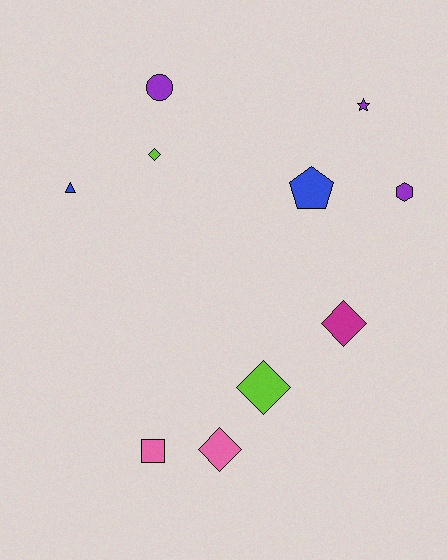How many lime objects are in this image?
There are 2 lime objects.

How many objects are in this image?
There are 10 objects.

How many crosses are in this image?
There are no crosses.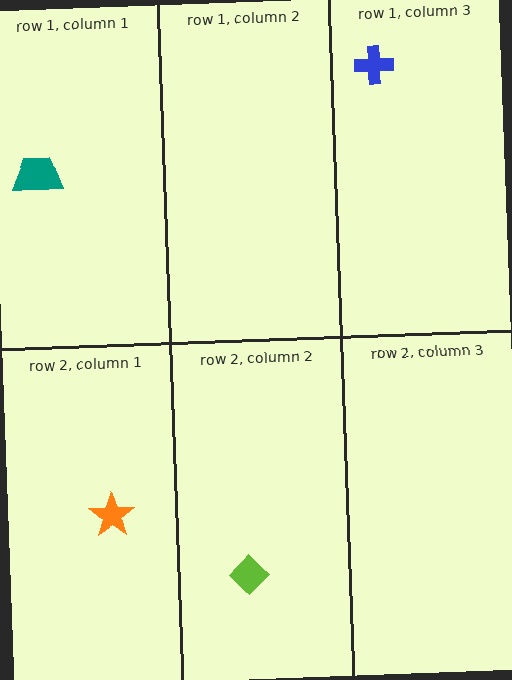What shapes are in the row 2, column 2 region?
The lime diamond.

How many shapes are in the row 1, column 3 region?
1.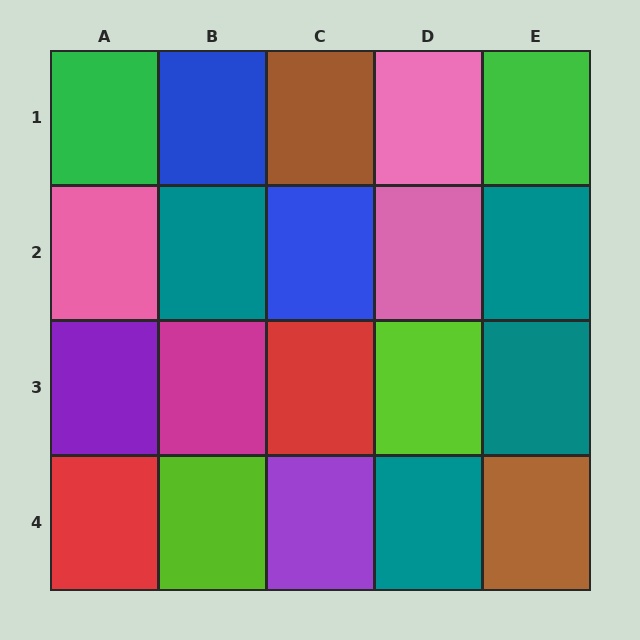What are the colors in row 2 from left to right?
Pink, teal, blue, pink, teal.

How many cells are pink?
3 cells are pink.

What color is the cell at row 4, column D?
Teal.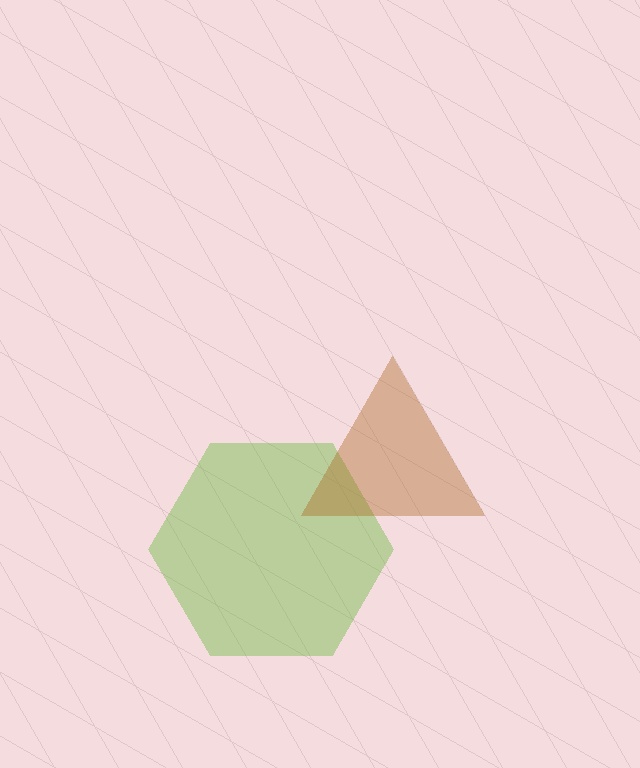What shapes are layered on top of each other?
The layered shapes are: a lime hexagon, a brown triangle.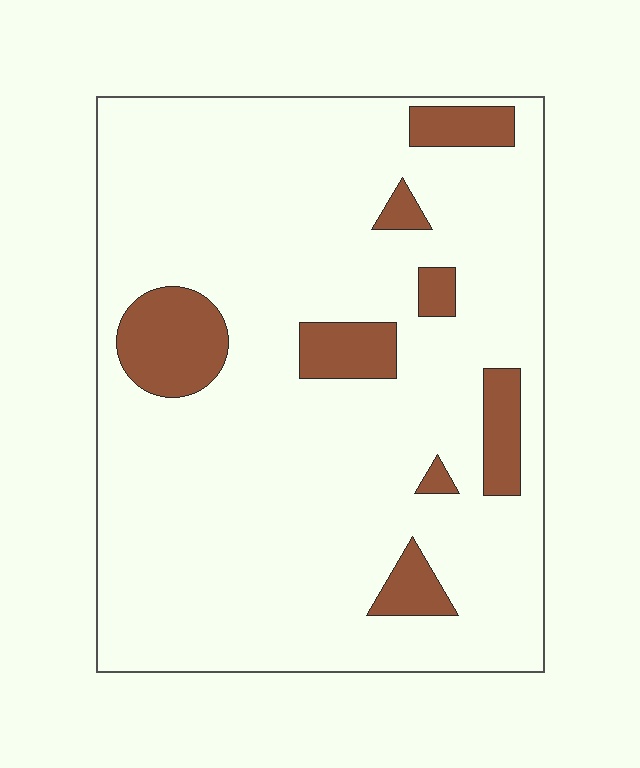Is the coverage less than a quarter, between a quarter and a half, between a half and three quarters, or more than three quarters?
Less than a quarter.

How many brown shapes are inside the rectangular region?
8.